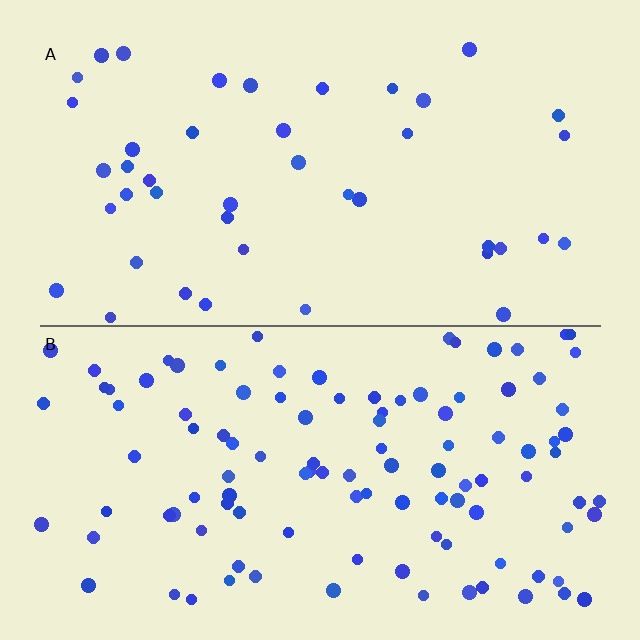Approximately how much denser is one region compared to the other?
Approximately 2.6× — region B over region A.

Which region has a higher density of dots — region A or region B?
B (the bottom).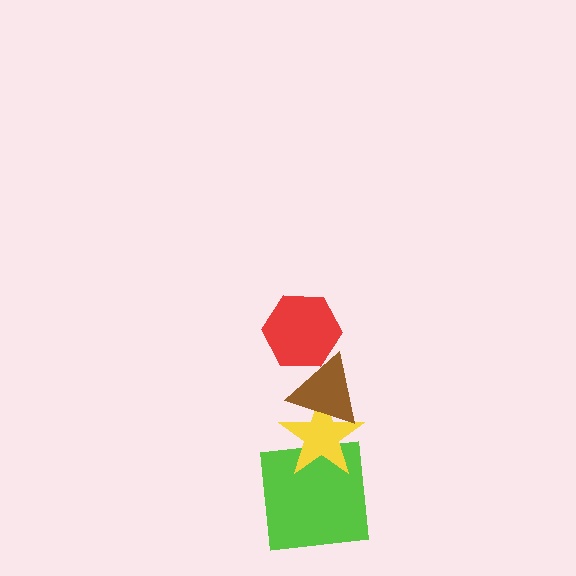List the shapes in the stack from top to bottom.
From top to bottom: the red hexagon, the brown triangle, the yellow star, the lime square.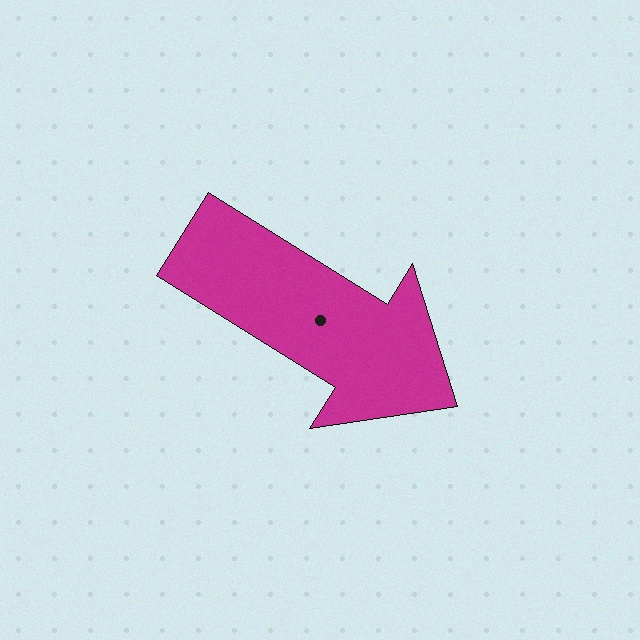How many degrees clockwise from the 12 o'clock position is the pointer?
Approximately 122 degrees.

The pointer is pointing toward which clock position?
Roughly 4 o'clock.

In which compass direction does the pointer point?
Southeast.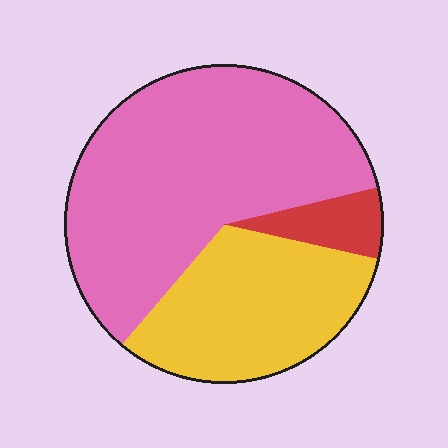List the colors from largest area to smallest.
From largest to smallest: pink, yellow, red.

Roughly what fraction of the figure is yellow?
Yellow covers 33% of the figure.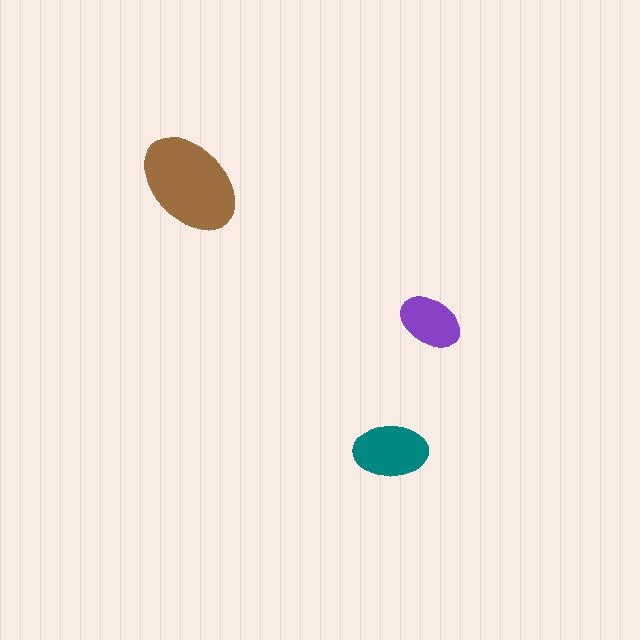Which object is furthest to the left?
The brown ellipse is leftmost.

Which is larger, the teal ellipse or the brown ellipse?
The brown one.